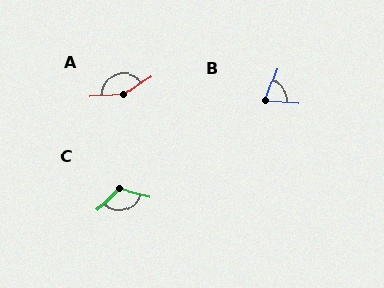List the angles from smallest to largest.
B (73°), C (121°), A (150°).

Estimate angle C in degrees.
Approximately 121 degrees.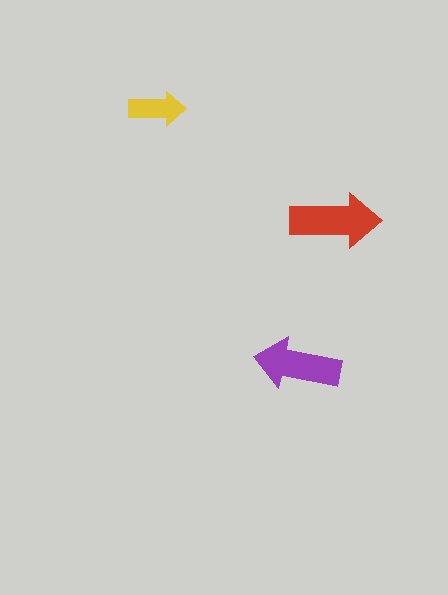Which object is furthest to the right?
The red arrow is rightmost.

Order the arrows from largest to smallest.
the red one, the purple one, the yellow one.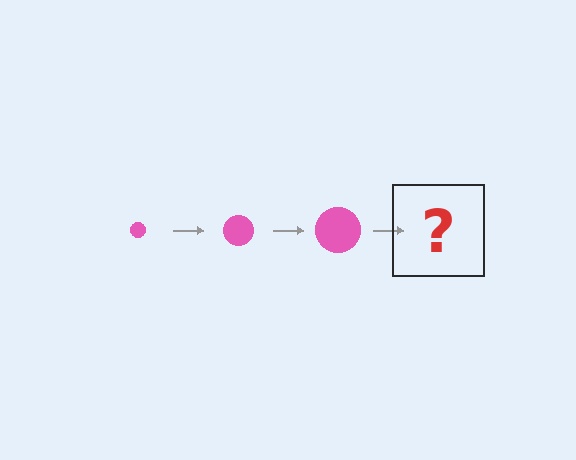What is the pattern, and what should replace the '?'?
The pattern is that the circle gets progressively larger each step. The '?' should be a pink circle, larger than the previous one.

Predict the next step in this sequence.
The next step is a pink circle, larger than the previous one.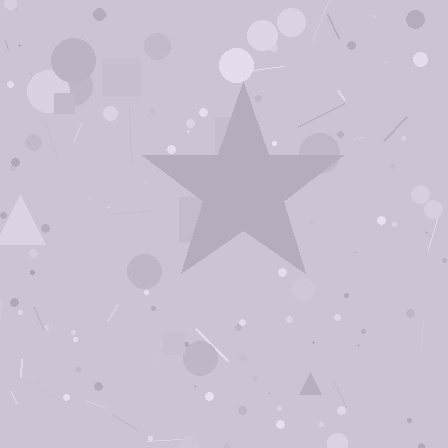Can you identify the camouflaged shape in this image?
The camouflaged shape is a star.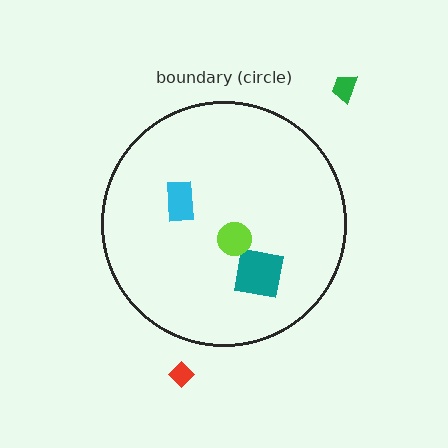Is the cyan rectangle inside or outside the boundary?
Inside.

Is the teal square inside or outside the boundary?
Inside.